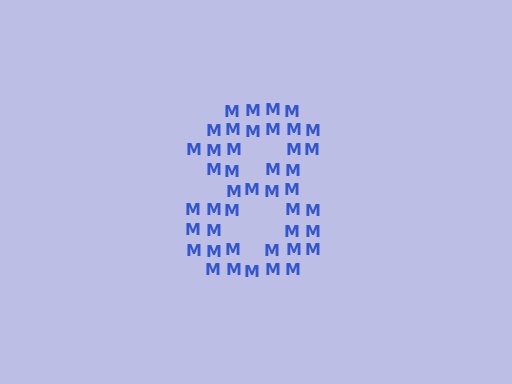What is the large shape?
The large shape is the digit 8.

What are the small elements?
The small elements are letter M's.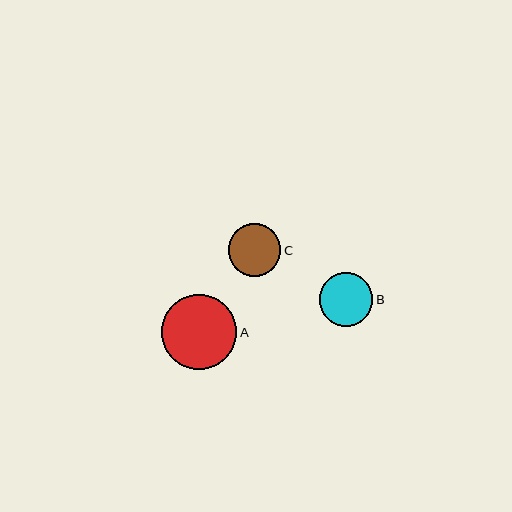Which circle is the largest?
Circle A is the largest with a size of approximately 75 pixels.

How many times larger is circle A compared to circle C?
Circle A is approximately 1.4 times the size of circle C.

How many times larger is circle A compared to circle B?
Circle A is approximately 1.4 times the size of circle B.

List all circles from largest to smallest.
From largest to smallest: A, B, C.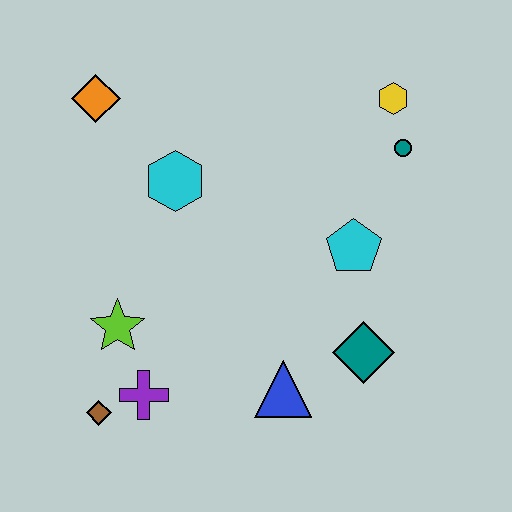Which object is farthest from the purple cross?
The yellow hexagon is farthest from the purple cross.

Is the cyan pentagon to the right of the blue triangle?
Yes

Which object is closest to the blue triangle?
The teal diamond is closest to the blue triangle.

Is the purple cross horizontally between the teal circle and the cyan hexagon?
No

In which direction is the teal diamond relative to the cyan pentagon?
The teal diamond is below the cyan pentagon.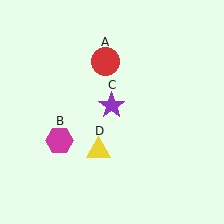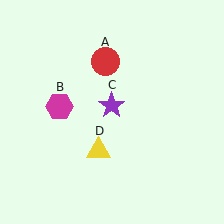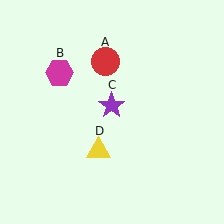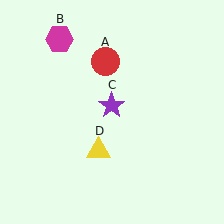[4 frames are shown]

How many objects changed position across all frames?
1 object changed position: magenta hexagon (object B).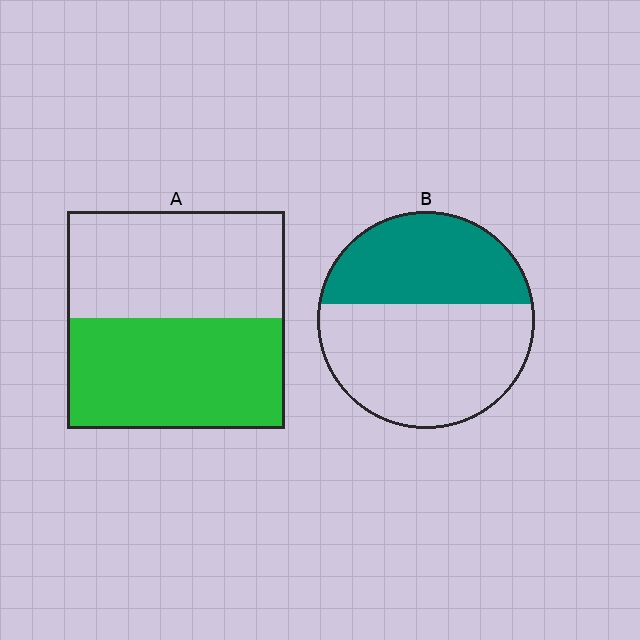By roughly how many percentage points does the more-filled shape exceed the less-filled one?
By roughly 10 percentage points (A over B).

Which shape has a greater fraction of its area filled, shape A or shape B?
Shape A.